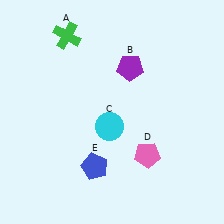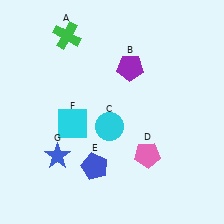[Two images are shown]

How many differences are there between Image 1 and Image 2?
There are 2 differences between the two images.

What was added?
A cyan square (F), a blue star (G) were added in Image 2.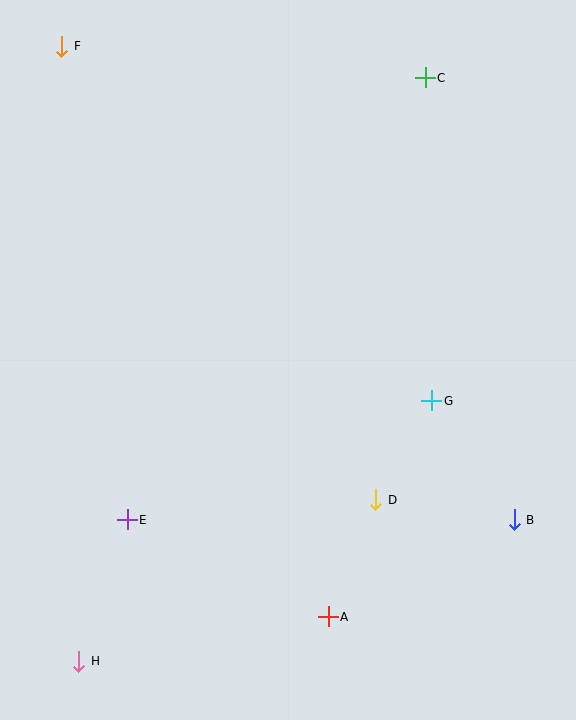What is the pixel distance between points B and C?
The distance between B and C is 451 pixels.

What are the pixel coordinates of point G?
Point G is at (432, 401).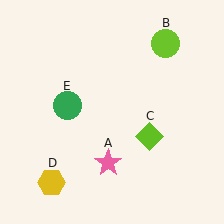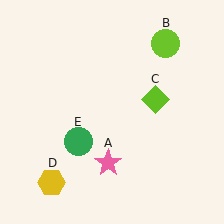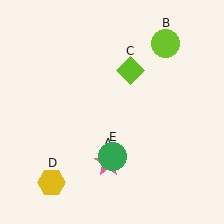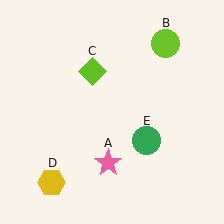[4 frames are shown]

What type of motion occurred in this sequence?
The lime diamond (object C), green circle (object E) rotated counterclockwise around the center of the scene.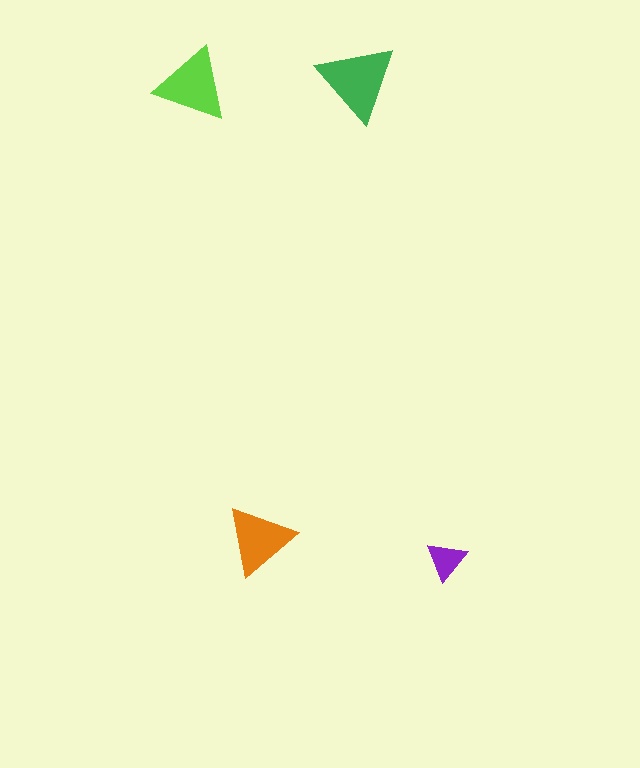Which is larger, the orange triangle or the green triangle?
The green one.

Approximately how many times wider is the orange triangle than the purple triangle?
About 1.5 times wider.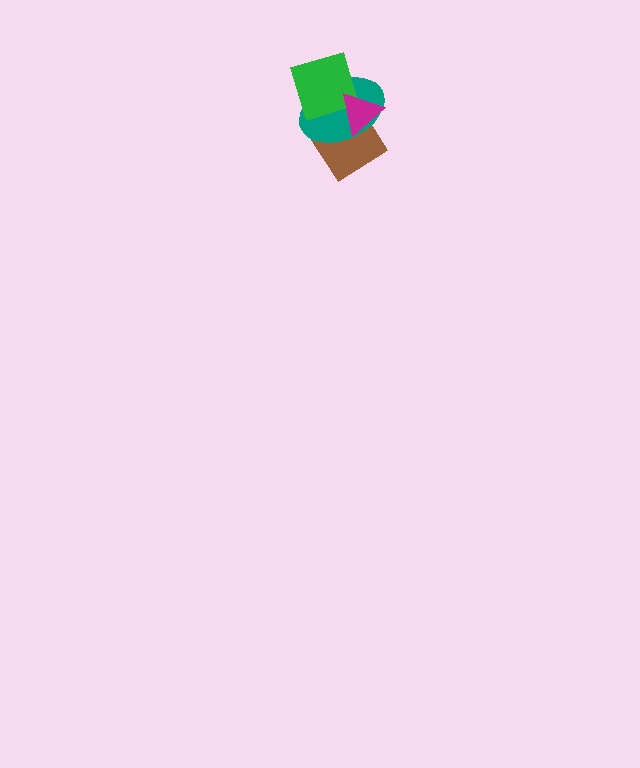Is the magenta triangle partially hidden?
No, no other shape covers it.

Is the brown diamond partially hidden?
Yes, it is partially covered by another shape.